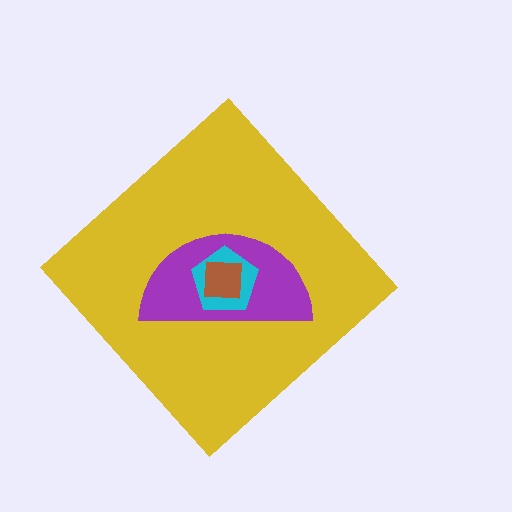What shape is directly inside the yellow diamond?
The purple semicircle.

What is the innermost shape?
The brown square.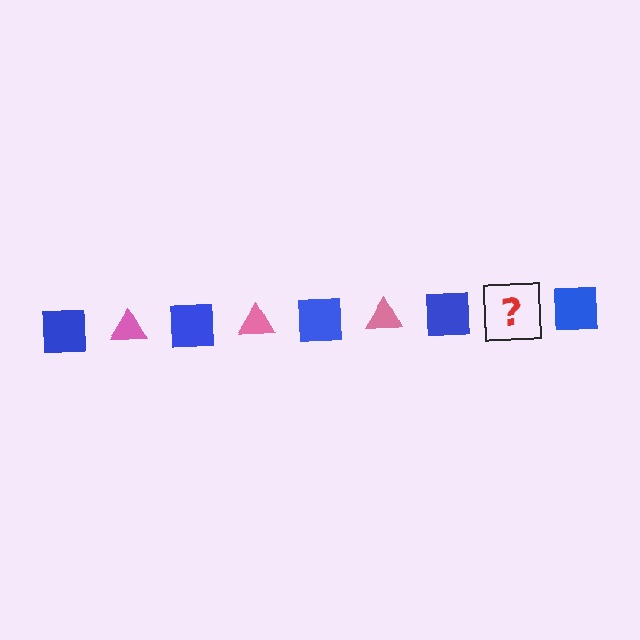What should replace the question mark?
The question mark should be replaced with a pink triangle.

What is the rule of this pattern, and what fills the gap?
The rule is that the pattern alternates between blue square and pink triangle. The gap should be filled with a pink triangle.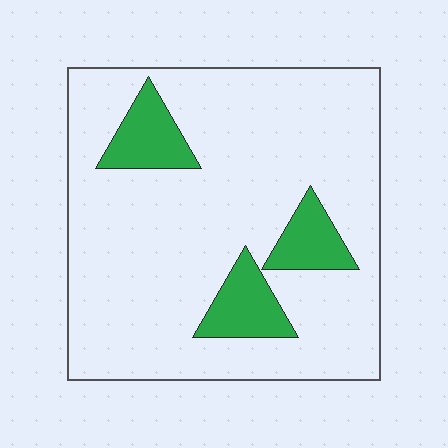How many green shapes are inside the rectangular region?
3.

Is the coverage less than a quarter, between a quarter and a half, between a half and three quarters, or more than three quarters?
Less than a quarter.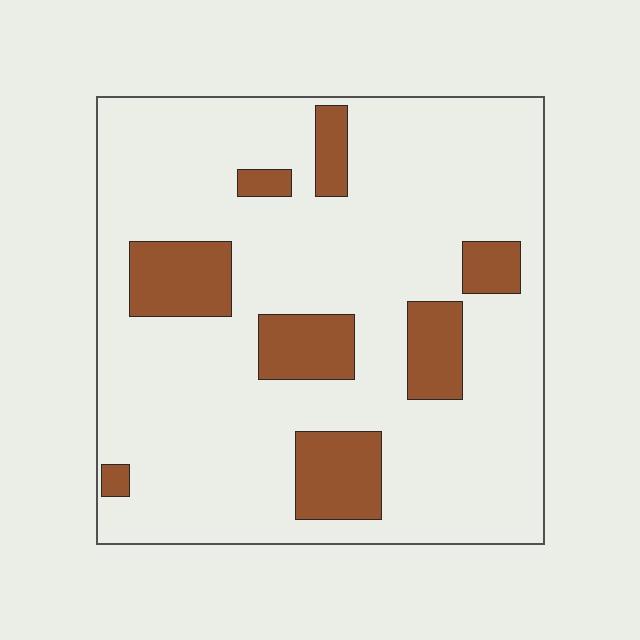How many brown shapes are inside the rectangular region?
8.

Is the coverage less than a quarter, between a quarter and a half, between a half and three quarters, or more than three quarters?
Less than a quarter.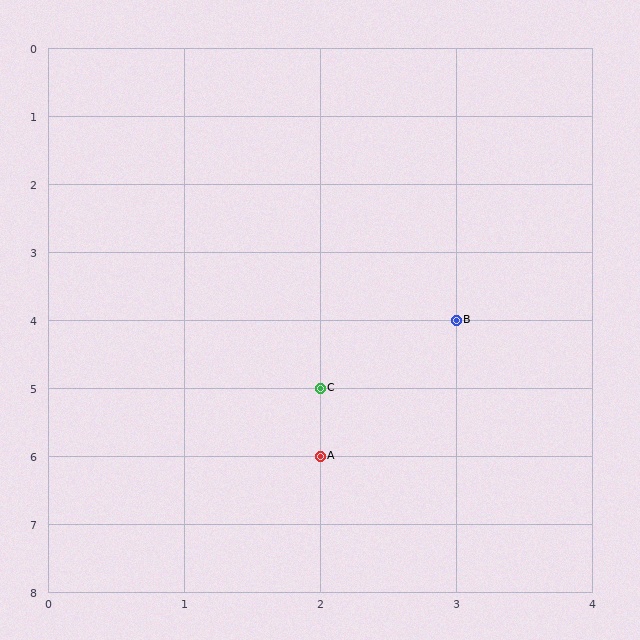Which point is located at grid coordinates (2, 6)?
Point A is at (2, 6).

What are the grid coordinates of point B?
Point B is at grid coordinates (3, 4).